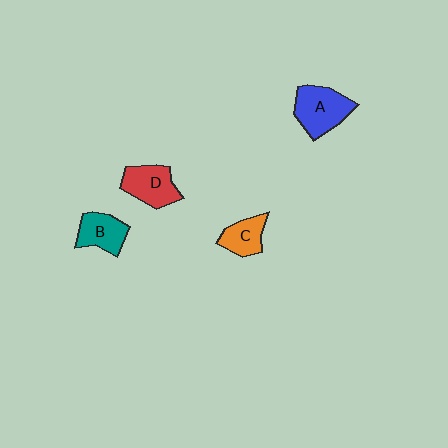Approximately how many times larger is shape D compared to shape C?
Approximately 1.3 times.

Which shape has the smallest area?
Shape C (orange).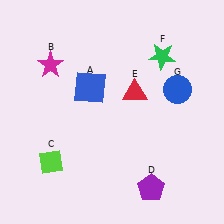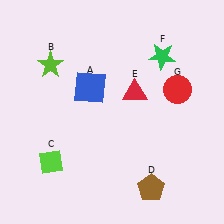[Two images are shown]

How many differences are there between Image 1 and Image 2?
There are 3 differences between the two images.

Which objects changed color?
B changed from magenta to lime. D changed from purple to brown. G changed from blue to red.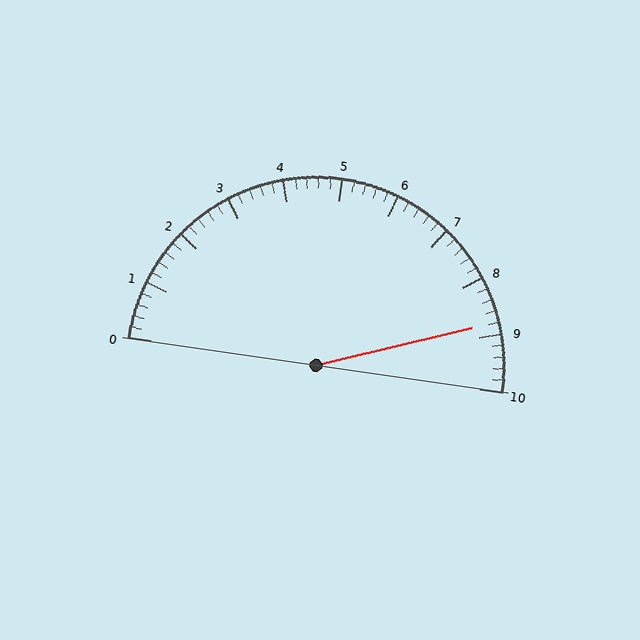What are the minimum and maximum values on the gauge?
The gauge ranges from 0 to 10.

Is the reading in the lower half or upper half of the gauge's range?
The reading is in the upper half of the range (0 to 10).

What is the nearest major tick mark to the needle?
The nearest major tick mark is 9.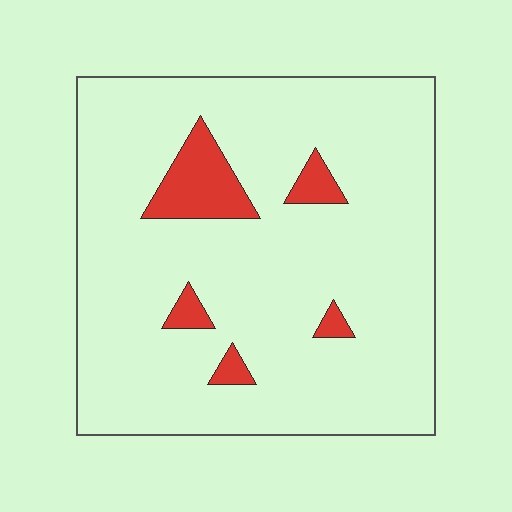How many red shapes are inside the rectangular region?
5.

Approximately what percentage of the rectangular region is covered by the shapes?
Approximately 10%.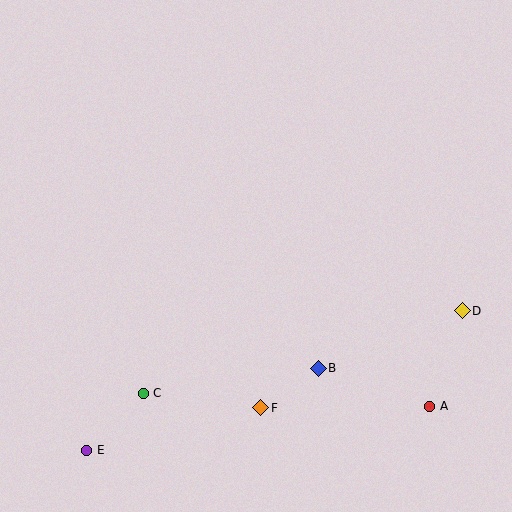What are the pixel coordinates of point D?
Point D is at (462, 311).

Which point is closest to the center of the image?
Point B at (318, 368) is closest to the center.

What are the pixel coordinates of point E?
Point E is at (87, 450).